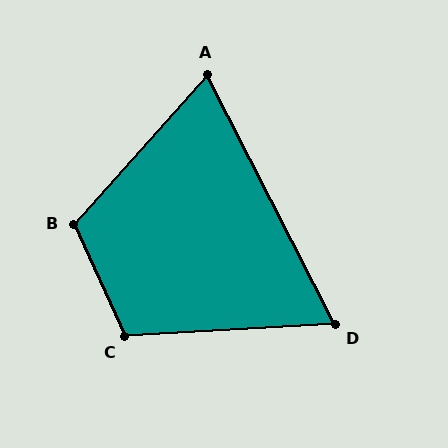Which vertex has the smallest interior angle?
D, at approximately 66 degrees.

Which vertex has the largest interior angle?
B, at approximately 114 degrees.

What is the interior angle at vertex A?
Approximately 69 degrees (acute).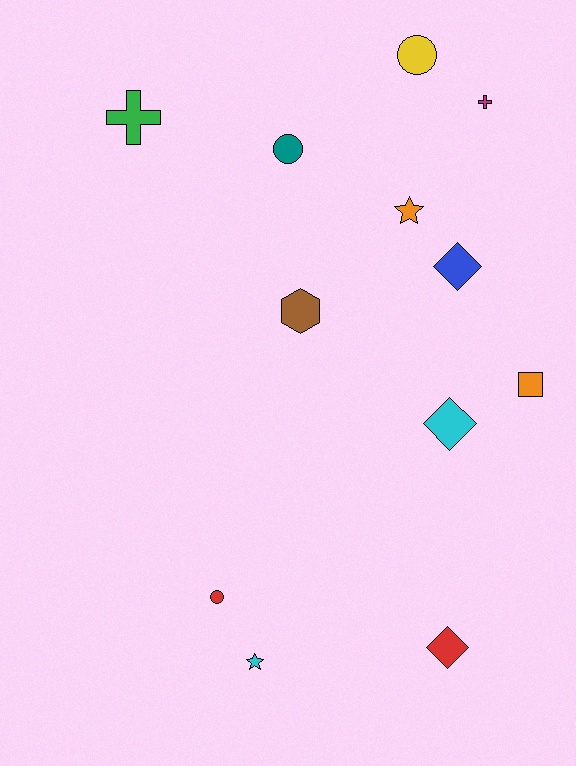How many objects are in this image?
There are 12 objects.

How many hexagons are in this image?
There is 1 hexagon.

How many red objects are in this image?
There are 2 red objects.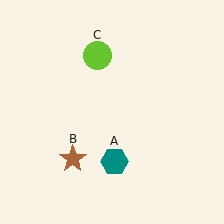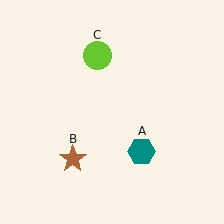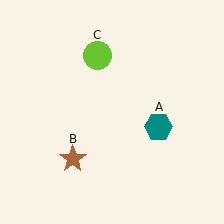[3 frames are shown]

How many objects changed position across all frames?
1 object changed position: teal hexagon (object A).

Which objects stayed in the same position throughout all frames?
Brown star (object B) and lime circle (object C) remained stationary.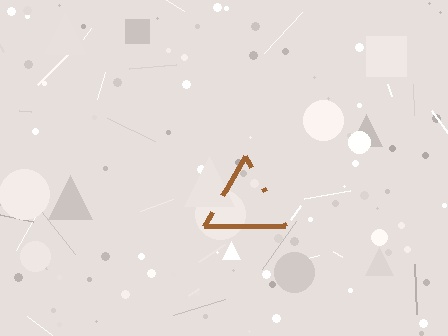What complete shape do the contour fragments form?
The contour fragments form a triangle.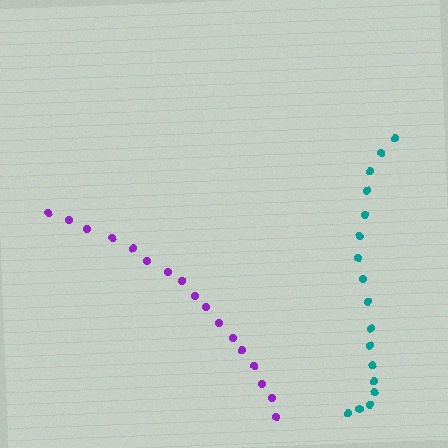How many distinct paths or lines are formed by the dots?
There are 2 distinct paths.